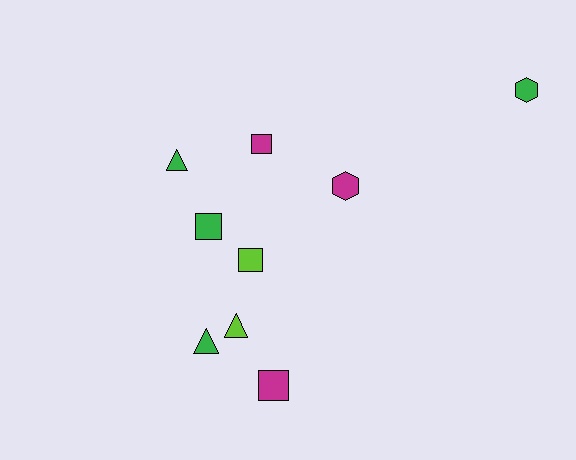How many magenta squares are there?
There are 2 magenta squares.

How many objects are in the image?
There are 9 objects.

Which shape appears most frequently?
Square, with 4 objects.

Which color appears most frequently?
Green, with 4 objects.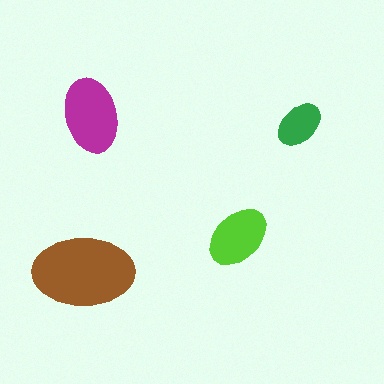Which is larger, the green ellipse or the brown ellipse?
The brown one.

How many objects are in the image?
There are 4 objects in the image.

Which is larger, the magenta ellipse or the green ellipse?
The magenta one.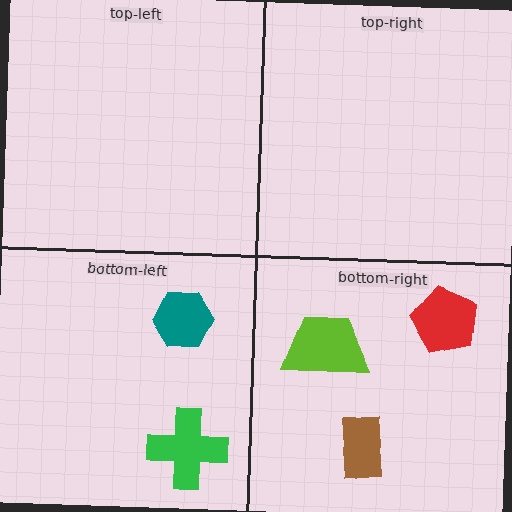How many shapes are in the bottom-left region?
2.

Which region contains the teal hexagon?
The bottom-left region.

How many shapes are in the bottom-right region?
3.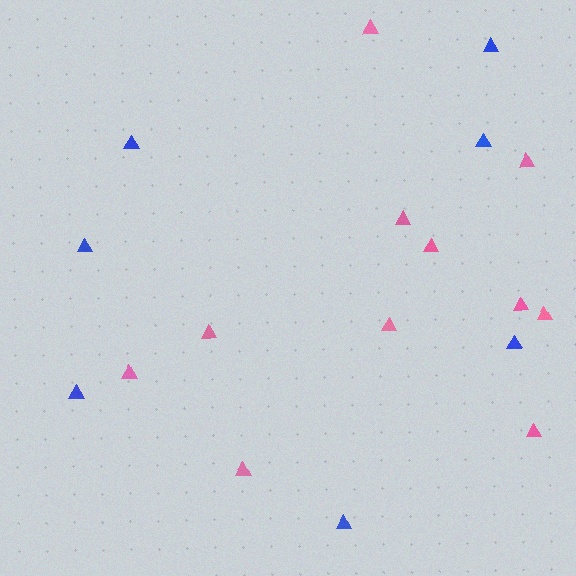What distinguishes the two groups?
There are 2 groups: one group of pink triangles (11) and one group of blue triangles (7).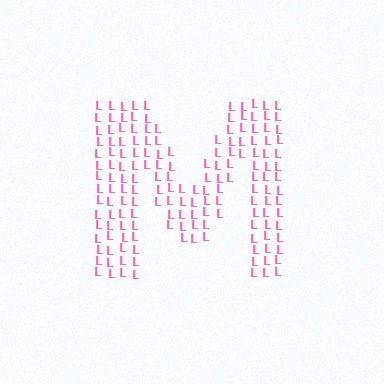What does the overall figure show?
The overall figure shows the letter M.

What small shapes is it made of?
It is made of small letter L's.